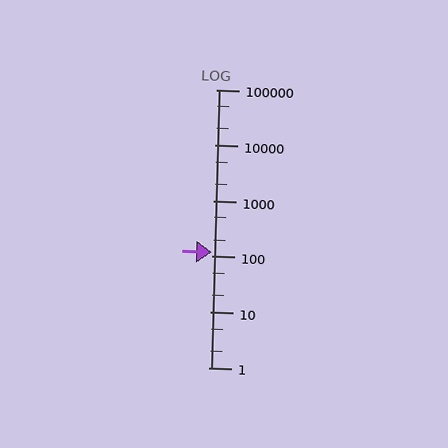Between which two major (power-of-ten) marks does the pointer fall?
The pointer is between 100 and 1000.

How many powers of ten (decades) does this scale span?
The scale spans 5 decades, from 1 to 100000.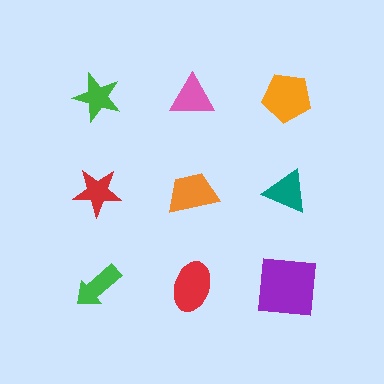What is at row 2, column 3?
A teal triangle.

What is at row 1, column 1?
A green star.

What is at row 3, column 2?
A red ellipse.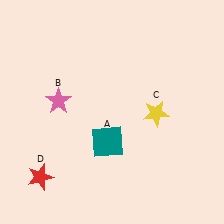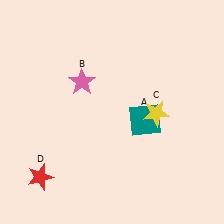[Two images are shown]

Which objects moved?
The objects that moved are: the teal square (A), the pink star (B).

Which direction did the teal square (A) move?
The teal square (A) moved right.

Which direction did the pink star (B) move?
The pink star (B) moved right.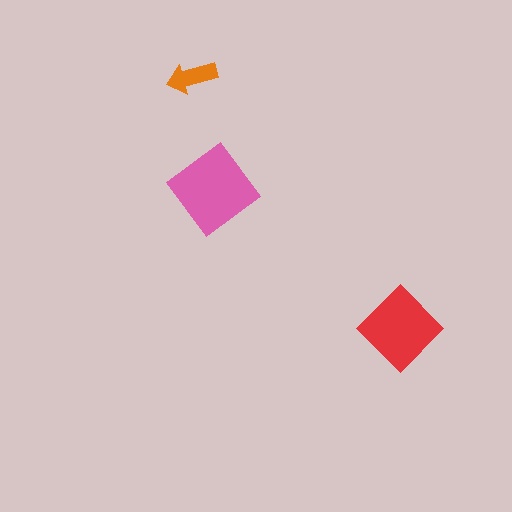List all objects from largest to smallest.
The pink diamond, the red diamond, the orange arrow.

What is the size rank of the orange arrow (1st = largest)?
3rd.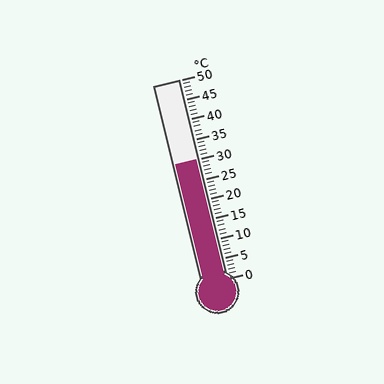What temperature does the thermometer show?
The thermometer shows approximately 30°C.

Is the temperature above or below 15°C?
The temperature is above 15°C.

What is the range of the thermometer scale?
The thermometer scale ranges from 0°C to 50°C.